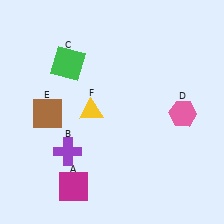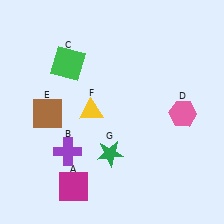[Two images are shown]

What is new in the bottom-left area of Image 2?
A green star (G) was added in the bottom-left area of Image 2.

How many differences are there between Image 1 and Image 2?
There is 1 difference between the two images.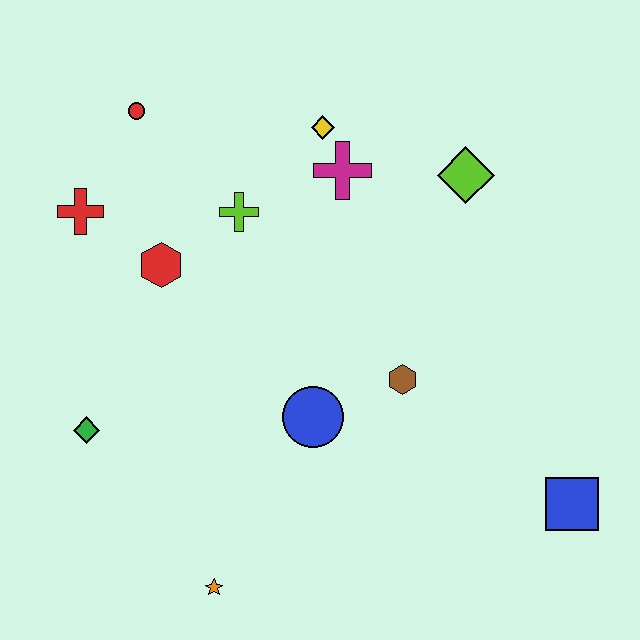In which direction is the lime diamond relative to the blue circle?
The lime diamond is above the blue circle.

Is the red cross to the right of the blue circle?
No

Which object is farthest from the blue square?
The red circle is farthest from the blue square.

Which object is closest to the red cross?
The red hexagon is closest to the red cross.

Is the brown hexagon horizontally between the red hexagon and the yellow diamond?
No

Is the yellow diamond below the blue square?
No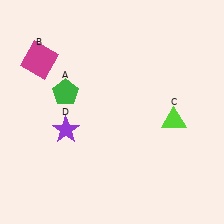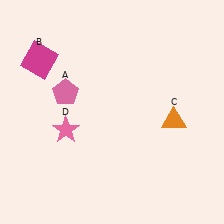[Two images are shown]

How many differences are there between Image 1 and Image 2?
There are 3 differences between the two images.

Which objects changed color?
A changed from green to pink. C changed from lime to orange. D changed from purple to pink.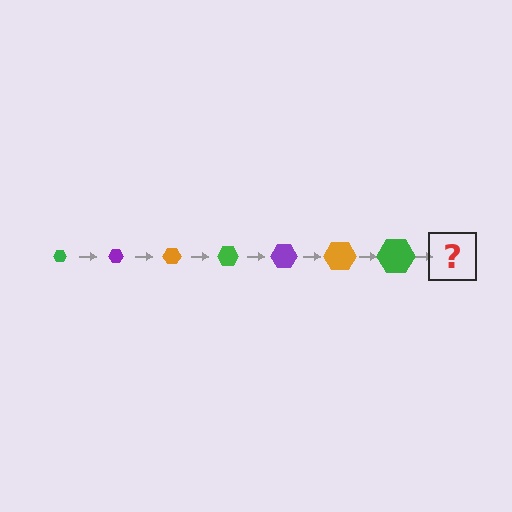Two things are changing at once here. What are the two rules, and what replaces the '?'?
The two rules are that the hexagon grows larger each step and the color cycles through green, purple, and orange. The '?' should be a purple hexagon, larger than the previous one.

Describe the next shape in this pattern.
It should be a purple hexagon, larger than the previous one.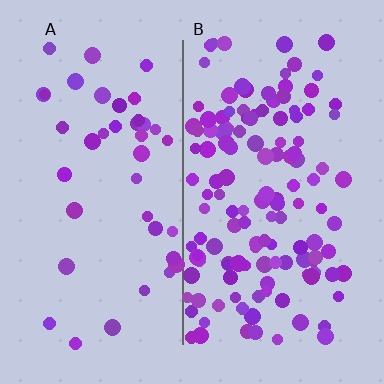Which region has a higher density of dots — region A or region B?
B (the right).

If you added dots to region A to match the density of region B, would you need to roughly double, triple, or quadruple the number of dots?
Approximately triple.